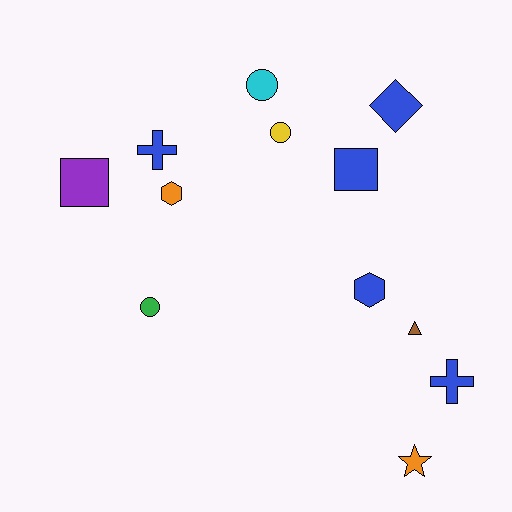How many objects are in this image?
There are 12 objects.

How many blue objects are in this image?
There are 5 blue objects.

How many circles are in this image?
There are 3 circles.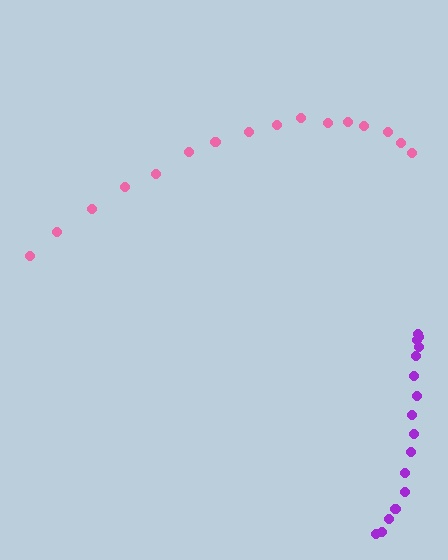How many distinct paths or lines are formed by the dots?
There are 2 distinct paths.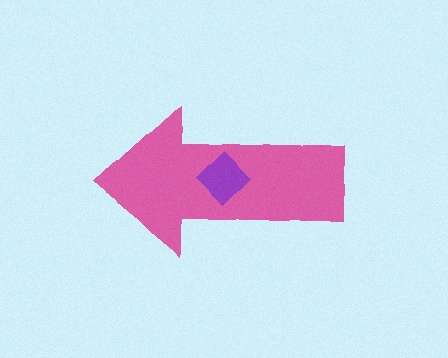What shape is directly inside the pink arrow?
The purple diamond.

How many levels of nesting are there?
2.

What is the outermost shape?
The pink arrow.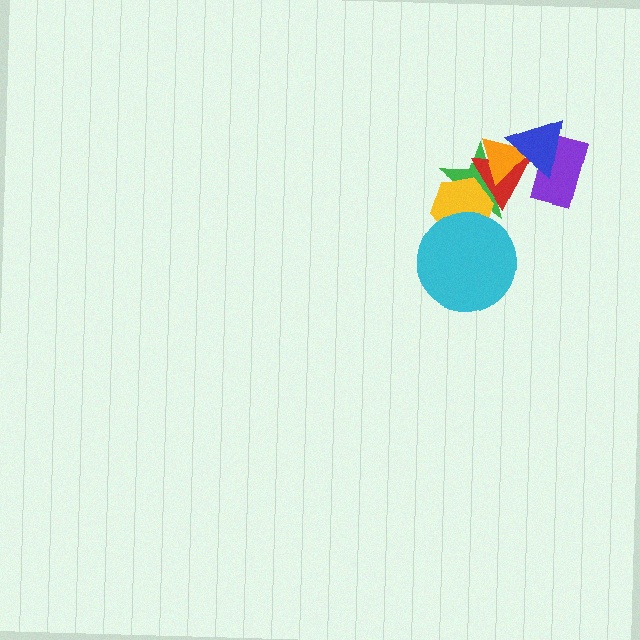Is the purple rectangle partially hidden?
Yes, it is partially covered by another shape.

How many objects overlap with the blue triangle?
3 objects overlap with the blue triangle.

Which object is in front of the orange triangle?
The blue triangle is in front of the orange triangle.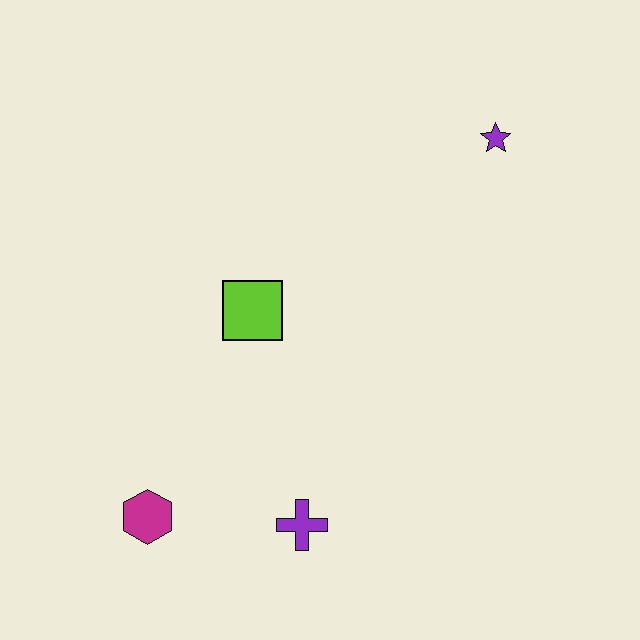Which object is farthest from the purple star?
The magenta hexagon is farthest from the purple star.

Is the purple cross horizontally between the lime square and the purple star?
Yes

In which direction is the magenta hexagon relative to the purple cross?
The magenta hexagon is to the left of the purple cross.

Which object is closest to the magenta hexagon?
The purple cross is closest to the magenta hexagon.